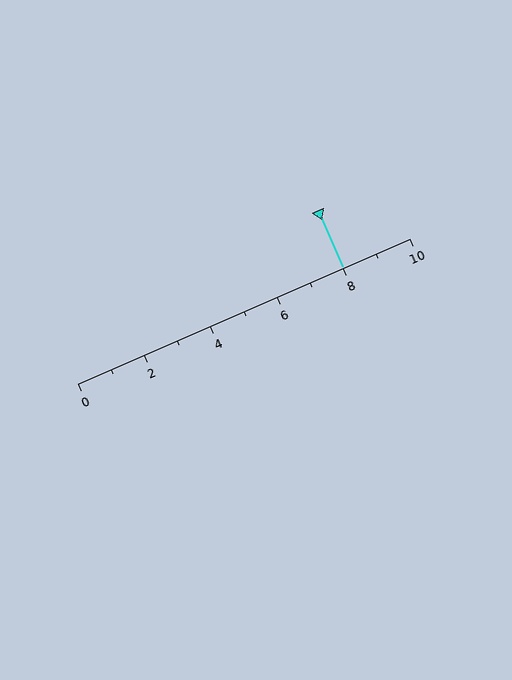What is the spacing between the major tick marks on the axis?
The major ticks are spaced 2 apart.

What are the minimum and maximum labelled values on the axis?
The axis runs from 0 to 10.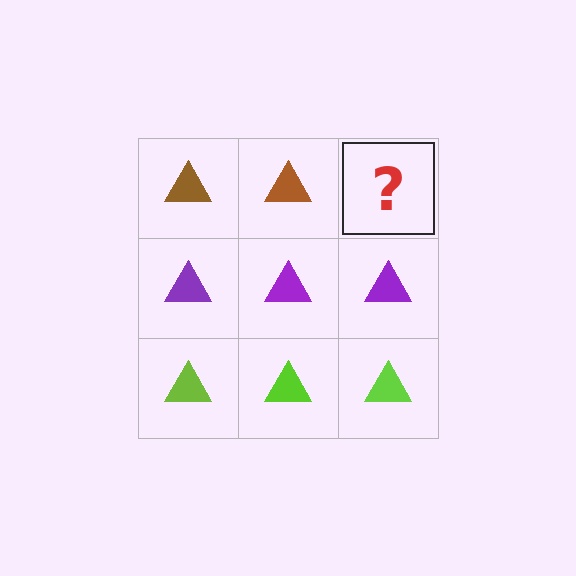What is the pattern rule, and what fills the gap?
The rule is that each row has a consistent color. The gap should be filled with a brown triangle.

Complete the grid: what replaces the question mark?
The question mark should be replaced with a brown triangle.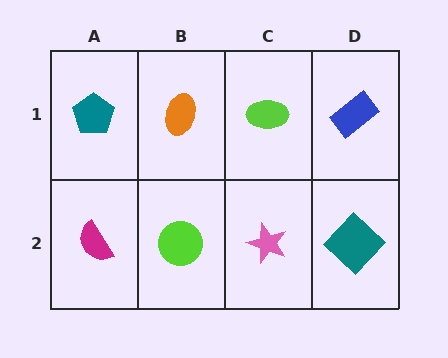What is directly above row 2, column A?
A teal pentagon.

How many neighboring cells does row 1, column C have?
3.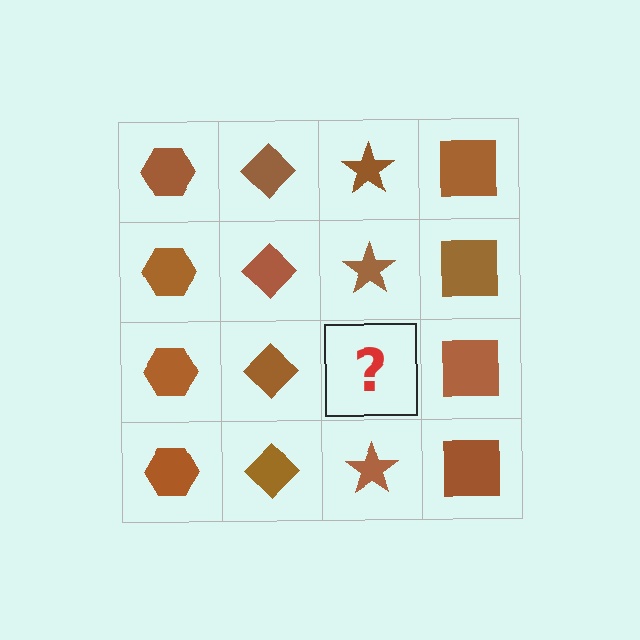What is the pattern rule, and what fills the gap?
The rule is that each column has a consistent shape. The gap should be filled with a brown star.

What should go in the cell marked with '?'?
The missing cell should contain a brown star.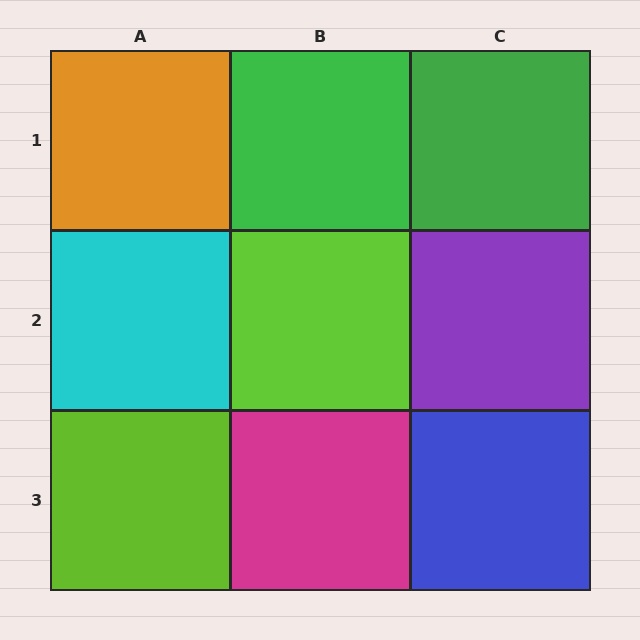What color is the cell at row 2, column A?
Cyan.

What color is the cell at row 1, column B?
Green.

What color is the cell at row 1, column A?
Orange.